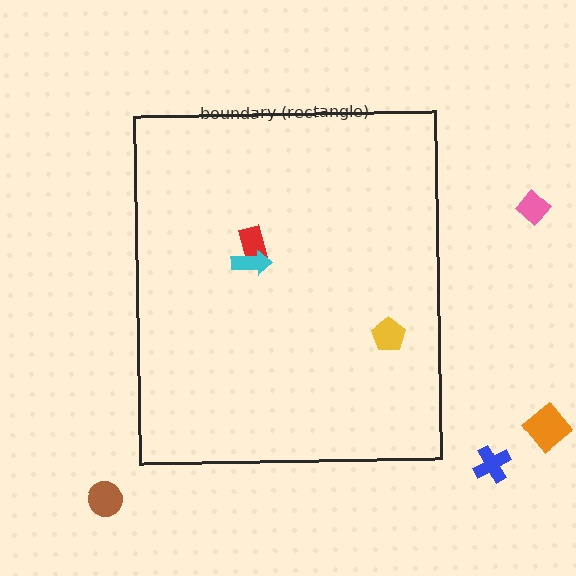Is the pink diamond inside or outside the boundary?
Outside.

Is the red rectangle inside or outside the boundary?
Inside.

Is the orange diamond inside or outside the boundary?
Outside.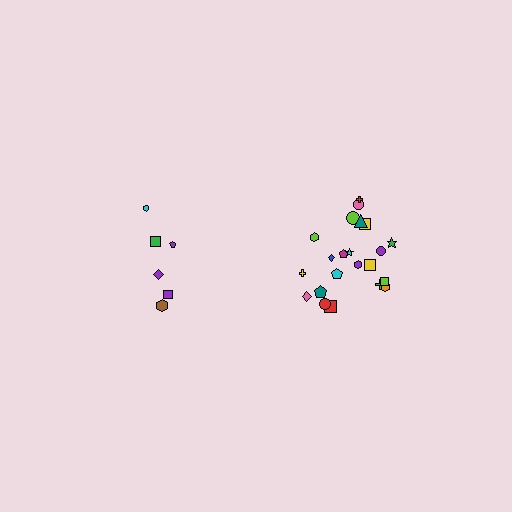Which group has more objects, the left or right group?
The right group.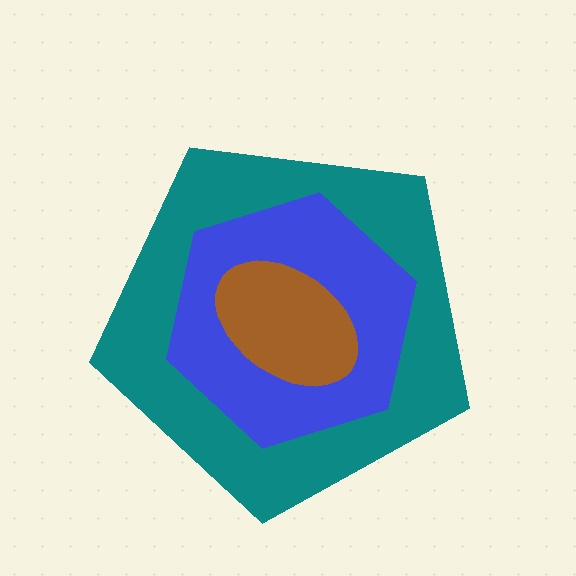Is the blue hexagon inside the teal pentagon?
Yes.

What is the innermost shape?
The brown ellipse.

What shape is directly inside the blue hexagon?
The brown ellipse.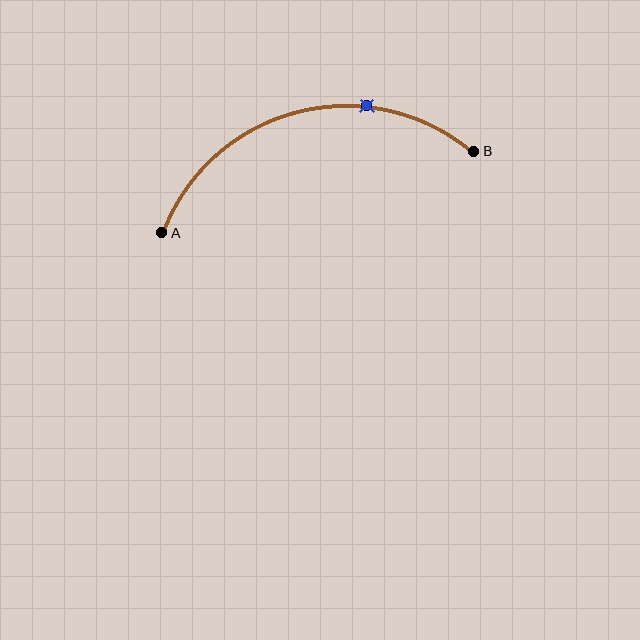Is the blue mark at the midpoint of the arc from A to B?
No. The blue mark lies on the arc but is closer to endpoint B. The arc midpoint would be at the point on the curve equidistant along the arc from both A and B.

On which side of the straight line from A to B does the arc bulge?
The arc bulges above the straight line connecting A and B.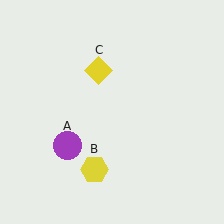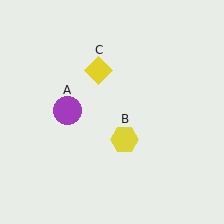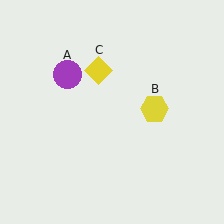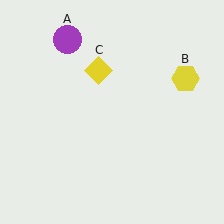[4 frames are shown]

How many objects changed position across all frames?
2 objects changed position: purple circle (object A), yellow hexagon (object B).